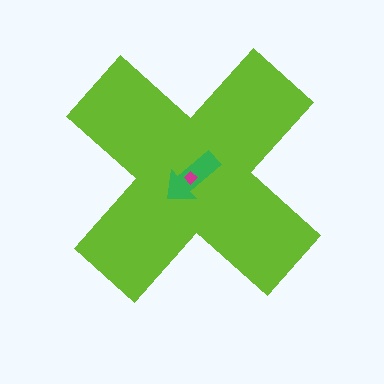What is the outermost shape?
The lime cross.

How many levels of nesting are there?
3.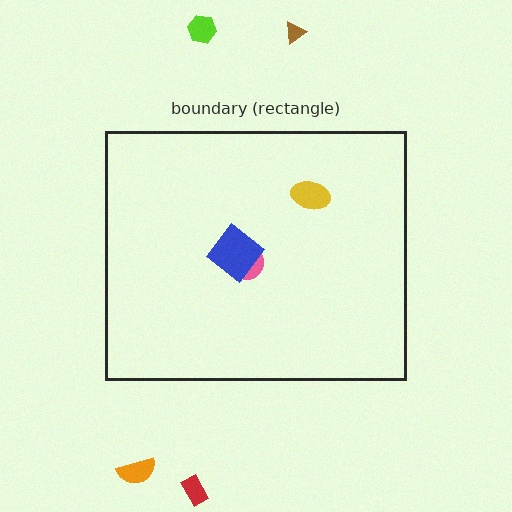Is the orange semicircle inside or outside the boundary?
Outside.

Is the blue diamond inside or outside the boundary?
Inside.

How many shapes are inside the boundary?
3 inside, 4 outside.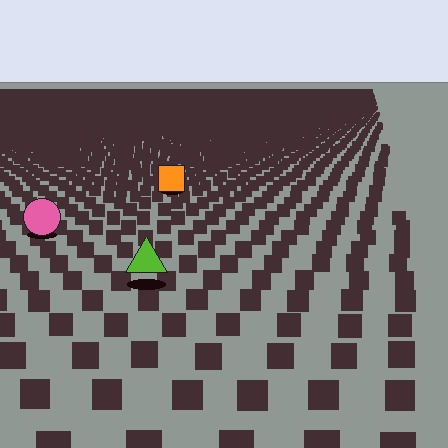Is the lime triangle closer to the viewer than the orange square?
Yes. The lime triangle is closer — you can tell from the texture gradient: the ground texture is coarser near it.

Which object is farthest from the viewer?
The orange square is farthest from the viewer. It appears smaller and the ground texture around it is denser.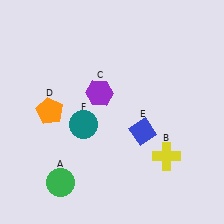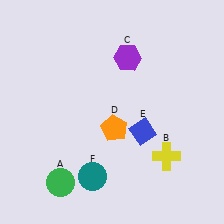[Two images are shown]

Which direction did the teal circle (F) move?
The teal circle (F) moved down.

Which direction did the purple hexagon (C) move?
The purple hexagon (C) moved up.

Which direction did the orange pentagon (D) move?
The orange pentagon (D) moved right.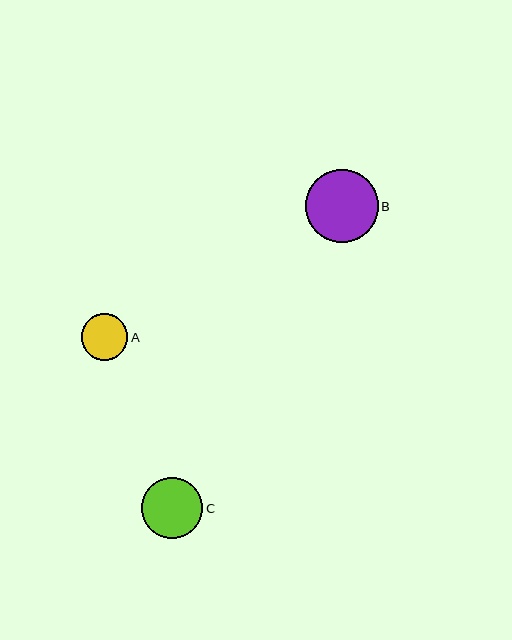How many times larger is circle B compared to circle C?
Circle B is approximately 1.2 times the size of circle C.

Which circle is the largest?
Circle B is the largest with a size of approximately 73 pixels.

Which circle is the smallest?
Circle A is the smallest with a size of approximately 46 pixels.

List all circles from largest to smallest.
From largest to smallest: B, C, A.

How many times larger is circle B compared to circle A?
Circle B is approximately 1.6 times the size of circle A.